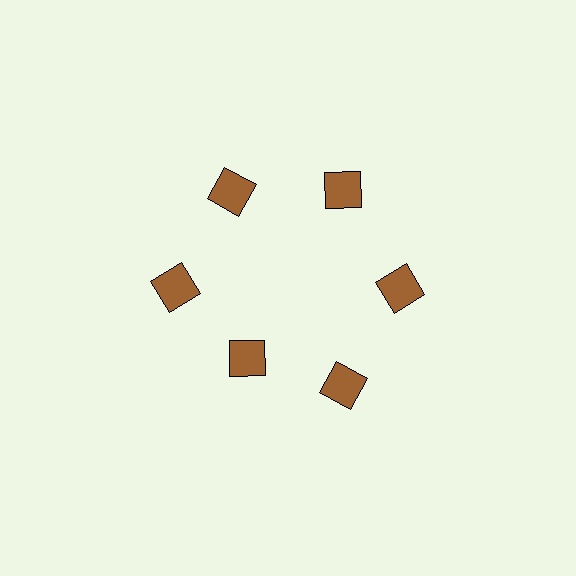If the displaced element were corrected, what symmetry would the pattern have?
It would have 6-fold rotational symmetry — the pattern would map onto itself every 60 degrees.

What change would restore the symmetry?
The symmetry would be restored by moving it outward, back onto the ring so that all 6 squares sit at equal angles and equal distance from the center.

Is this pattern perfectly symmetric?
No. The 6 brown squares are arranged in a ring, but one element near the 7 o'clock position is pulled inward toward the center, breaking the 6-fold rotational symmetry.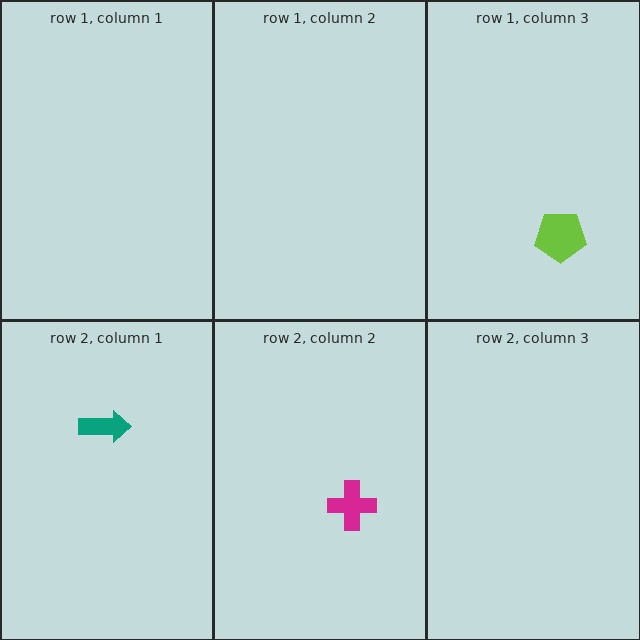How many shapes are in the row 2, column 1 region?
1.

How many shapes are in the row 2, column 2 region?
1.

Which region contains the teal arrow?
The row 2, column 1 region.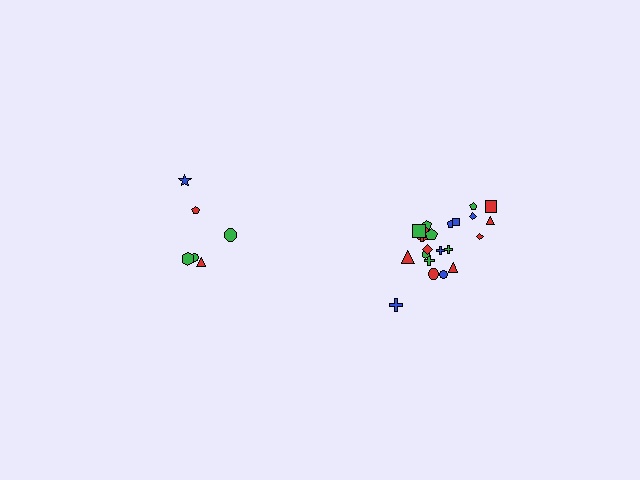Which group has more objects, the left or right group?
The right group.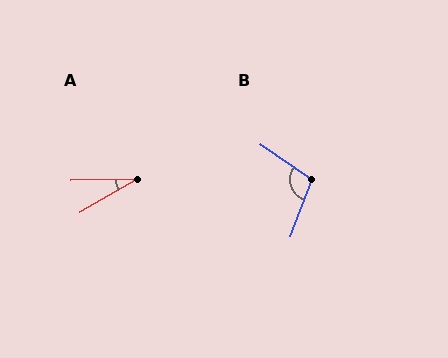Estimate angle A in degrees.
Approximately 29 degrees.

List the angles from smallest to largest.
A (29°), B (103°).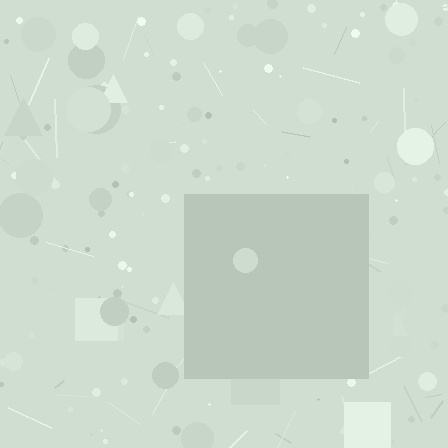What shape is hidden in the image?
A square is hidden in the image.